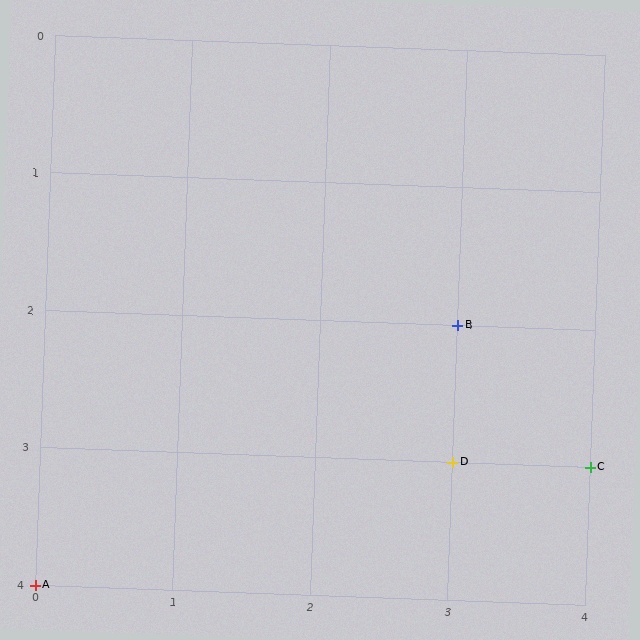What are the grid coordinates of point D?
Point D is at grid coordinates (3, 3).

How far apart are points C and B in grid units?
Points C and B are 1 column and 1 row apart (about 1.4 grid units diagonally).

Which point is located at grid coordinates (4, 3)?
Point C is at (4, 3).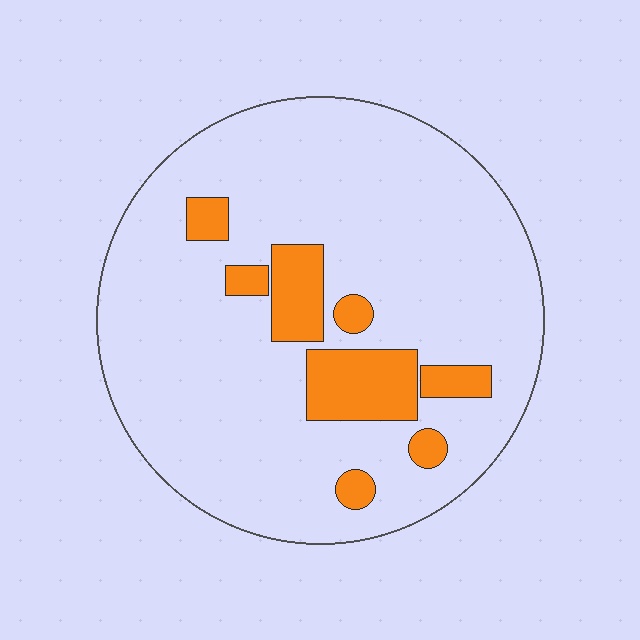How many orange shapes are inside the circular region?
8.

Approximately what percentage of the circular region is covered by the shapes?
Approximately 15%.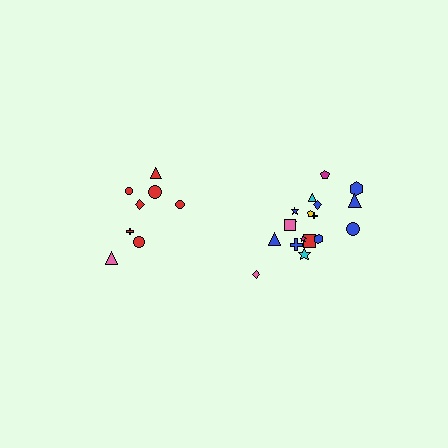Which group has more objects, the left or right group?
The right group.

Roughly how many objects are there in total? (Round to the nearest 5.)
Roughly 25 objects in total.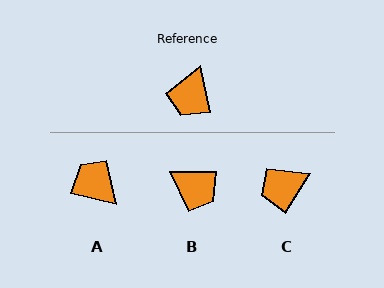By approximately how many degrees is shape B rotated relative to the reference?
Approximately 77 degrees counter-clockwise.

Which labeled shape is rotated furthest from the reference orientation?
A, about 115 degrees away.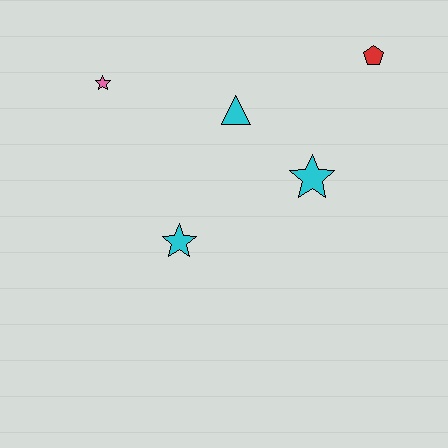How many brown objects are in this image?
There are no brown objects.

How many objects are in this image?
There are 5 objects.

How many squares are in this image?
There are no squares.